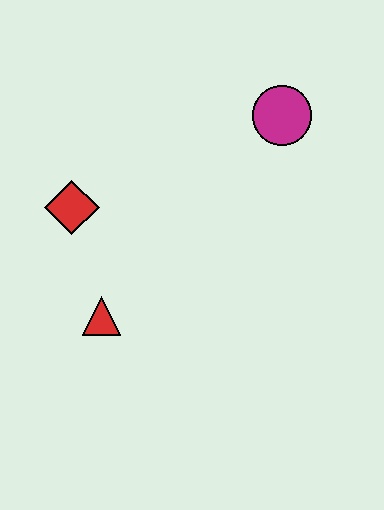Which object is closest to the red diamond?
The red triangle is closest to the red diamond.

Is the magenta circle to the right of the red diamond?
Yes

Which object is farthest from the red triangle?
The magenta circle is farthest from the red triangle.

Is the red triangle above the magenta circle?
No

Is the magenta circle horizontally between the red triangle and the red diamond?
No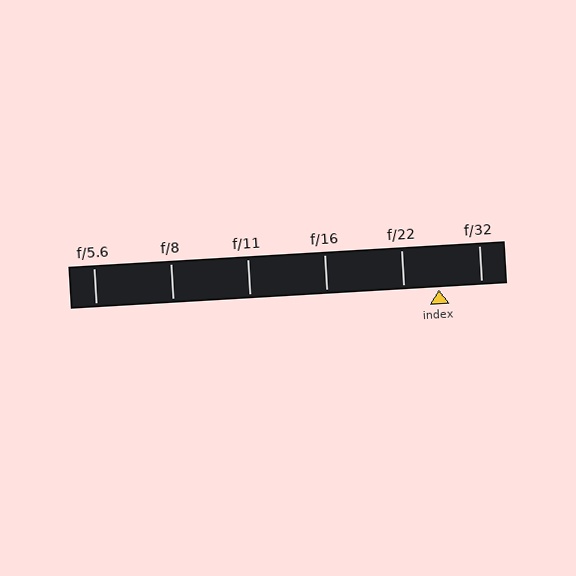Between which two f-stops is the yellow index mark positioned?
The index mark is between f/22 and f/32.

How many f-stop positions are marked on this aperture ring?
There are 6 f-stop positions marked.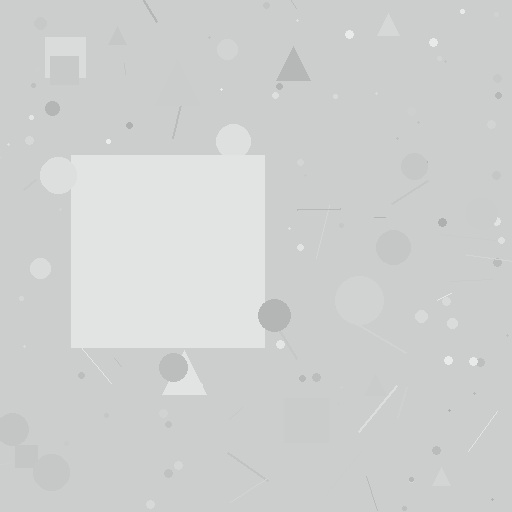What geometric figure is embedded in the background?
A square is embedded in the background.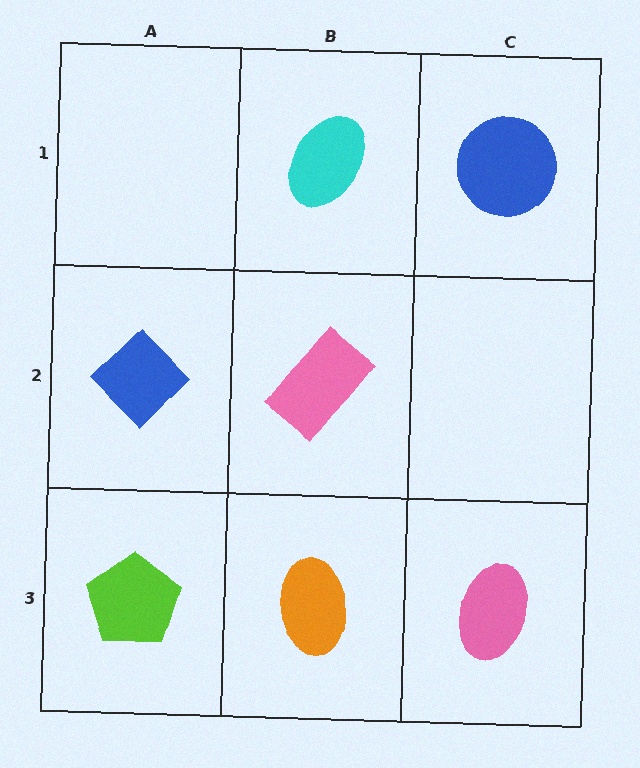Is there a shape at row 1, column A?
No, that cell is empty.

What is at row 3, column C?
A pink ellipse.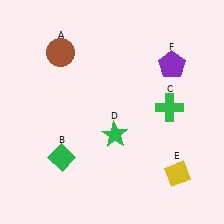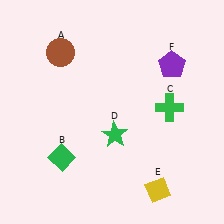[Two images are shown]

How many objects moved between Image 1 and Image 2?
1 object moved between the two images.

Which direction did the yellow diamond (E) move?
The yellow diamond (E) moved left.